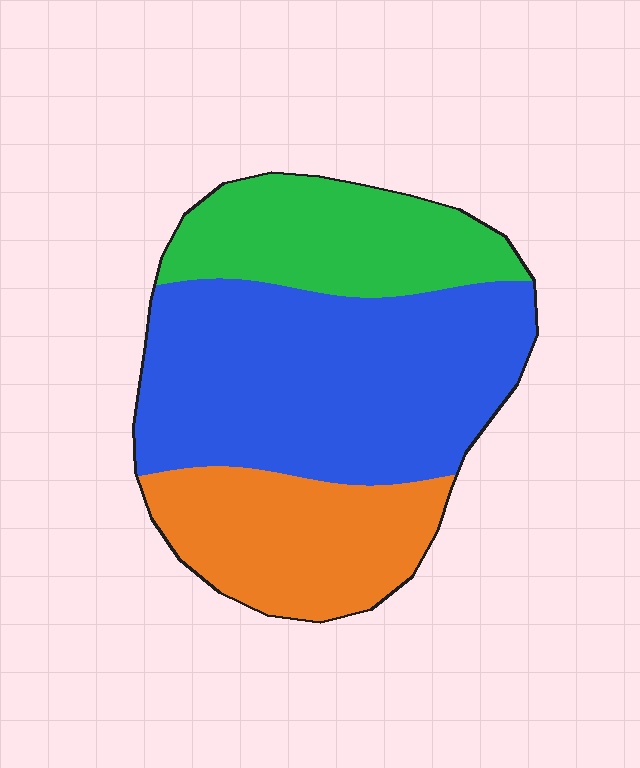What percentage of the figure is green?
Green covers roughly 25% of the figure.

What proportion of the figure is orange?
Orange covers roughly 25% of the figure.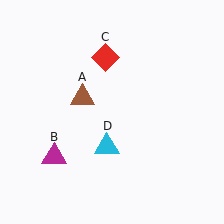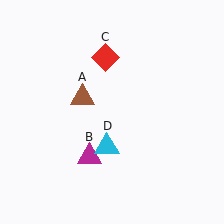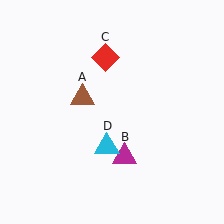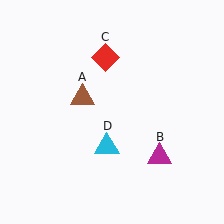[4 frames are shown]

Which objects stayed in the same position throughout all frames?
Brown triangle (object A) and red diamond (object C) and cyan triangle (object D) remained stationary.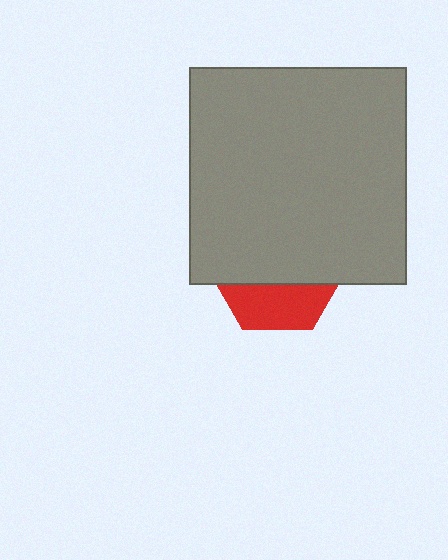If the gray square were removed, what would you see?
You would see the complete red hexagon.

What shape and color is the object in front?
The object in front is a gray square.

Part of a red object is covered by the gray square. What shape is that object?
It is a hexagon.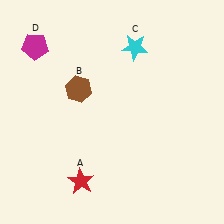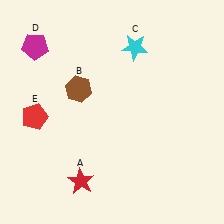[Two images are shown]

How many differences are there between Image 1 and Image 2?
There is 1 difference between the two images.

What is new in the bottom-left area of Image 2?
A red pentagon (E) was added in the bottom-left area of Image 2.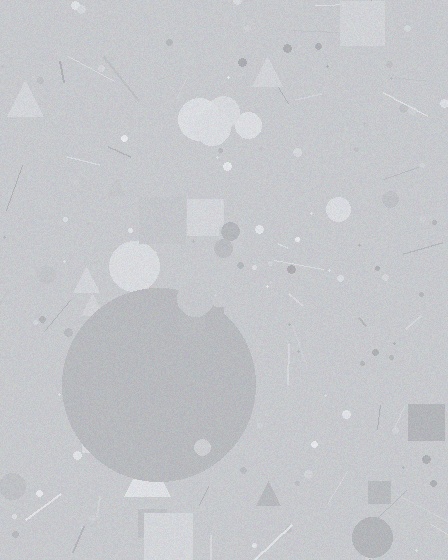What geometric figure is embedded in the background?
A circle is embedded in the background.